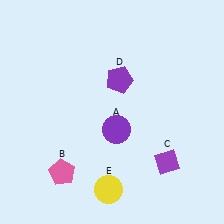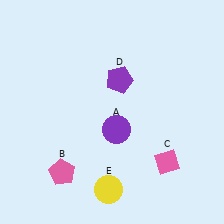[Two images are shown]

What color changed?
The diamond (C) changed from purple in Image 1 to pink in Image 2.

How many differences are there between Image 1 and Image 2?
There is 1 difference between the two images.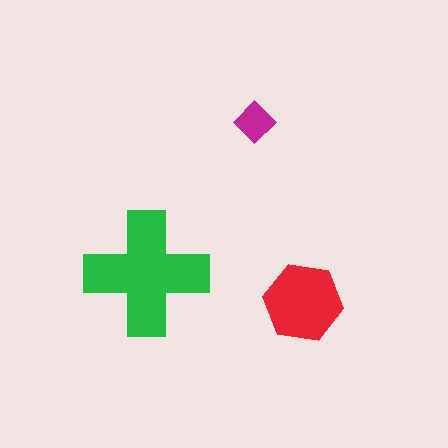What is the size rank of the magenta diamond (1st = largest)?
3rd.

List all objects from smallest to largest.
The magenta diamond, the red hexagon, the green cross.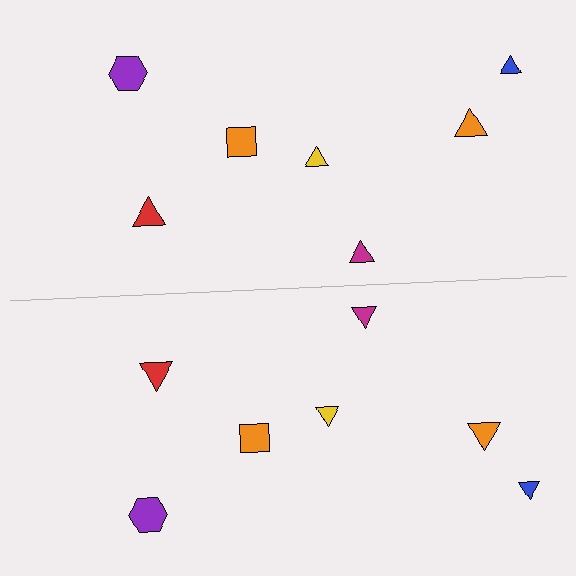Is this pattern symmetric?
Yes, this pattern has bilateral (reflection) symmetry.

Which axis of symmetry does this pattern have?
The pattern has a horizontal axis of symmetry running through the center of the image.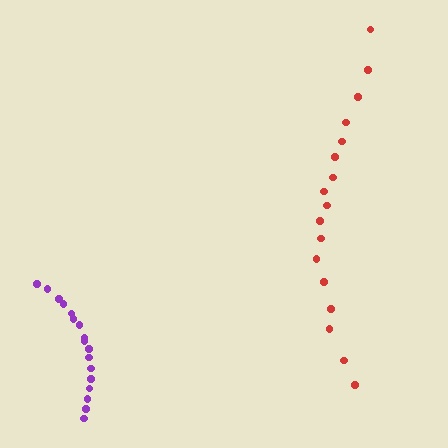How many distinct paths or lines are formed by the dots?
There are 2 distinct paths.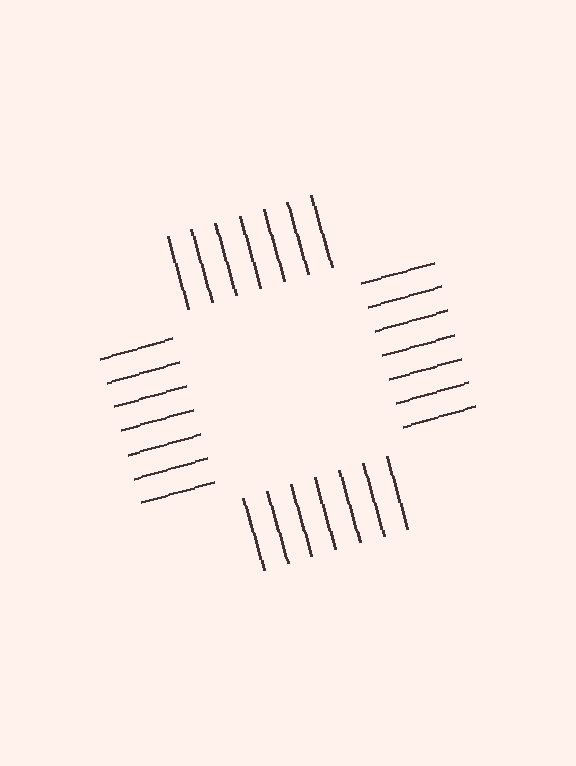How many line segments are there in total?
28 — 7 along each of the 4 edges.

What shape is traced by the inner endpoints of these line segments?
An illusory square — the line segments terminate on its edges but no continuous stroke is drawn.